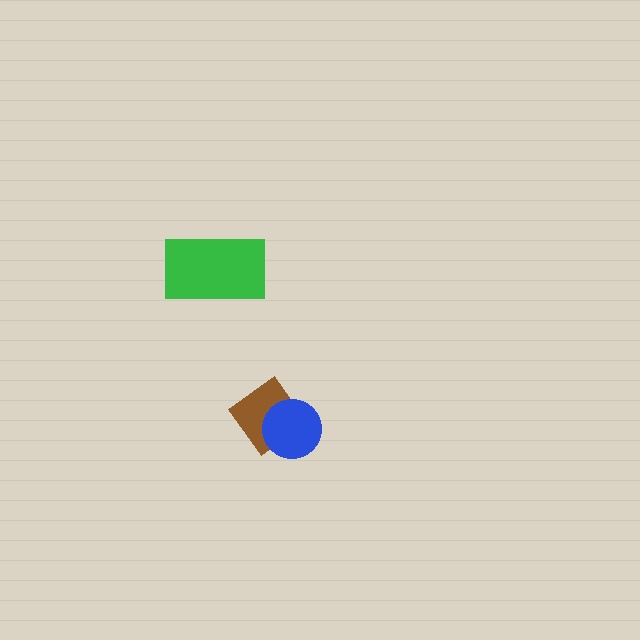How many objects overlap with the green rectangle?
0 objects overlap with the green rectangle.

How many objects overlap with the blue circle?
1 object overlaps with the blue circle.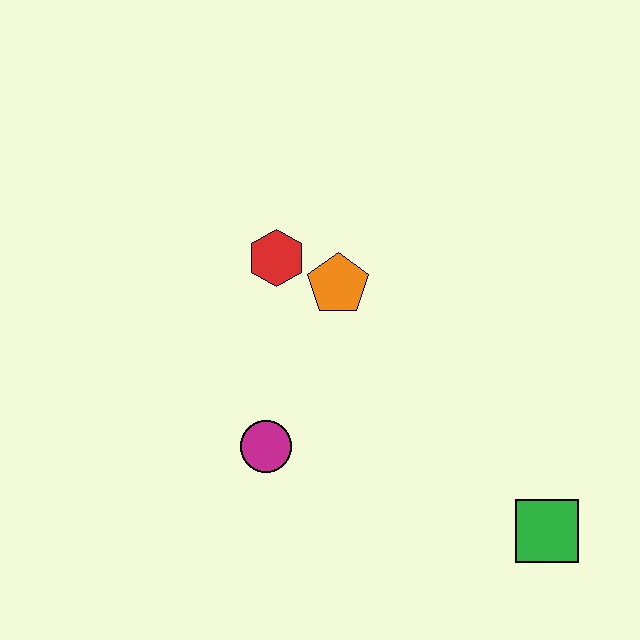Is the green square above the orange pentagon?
No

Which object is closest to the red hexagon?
The orange pentagon is closest to the red hexagon.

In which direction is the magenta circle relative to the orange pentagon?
The magenta circle is below the orange pentagon.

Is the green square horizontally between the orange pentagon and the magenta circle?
No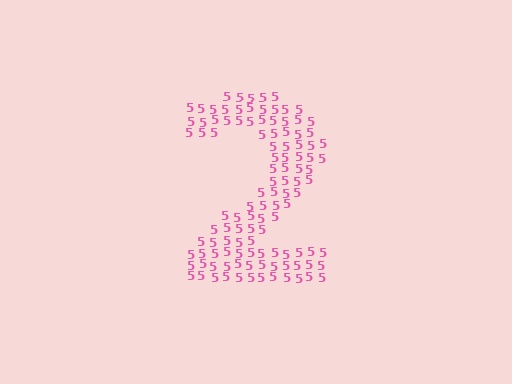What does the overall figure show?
The overall figure shows the digit 2.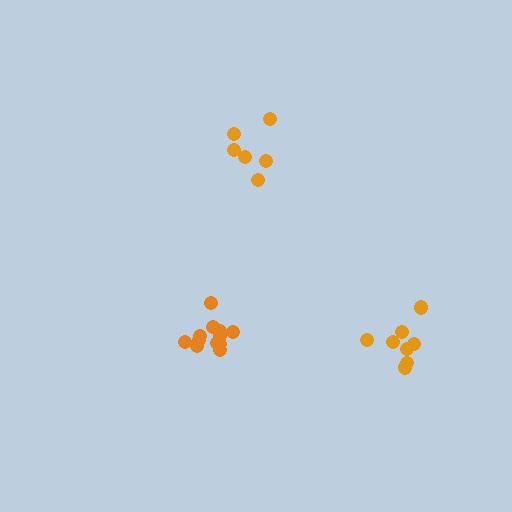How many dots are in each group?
Group 1: 8 dots, Group 2: 6 dots, Group 3: 12 dots (26 total).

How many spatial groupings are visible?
There are 3 spatial groupings.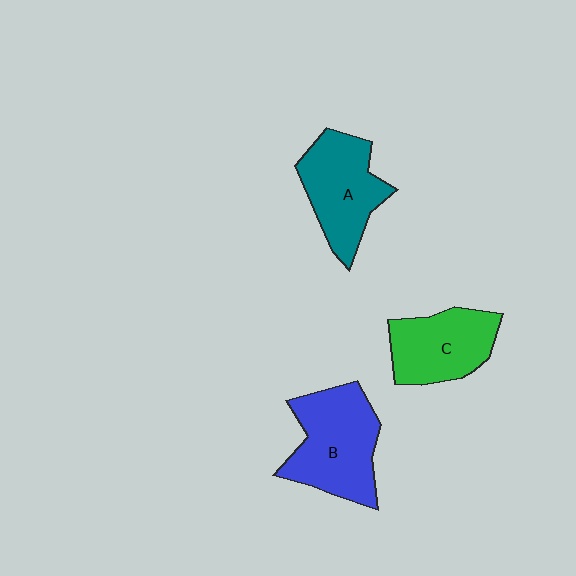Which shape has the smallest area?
Shape C (green).